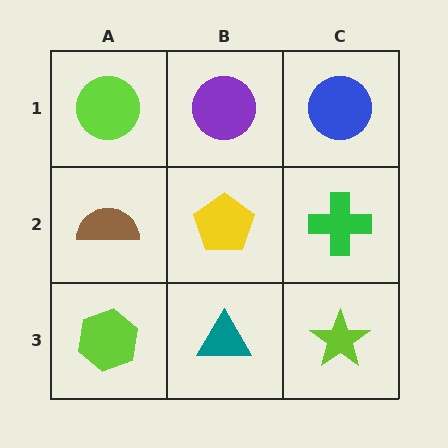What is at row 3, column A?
A lime hexagon.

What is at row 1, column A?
A lime circle.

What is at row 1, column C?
A blue circle.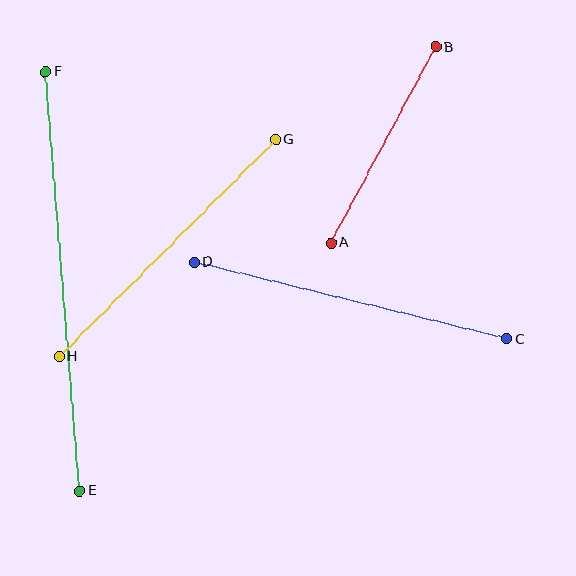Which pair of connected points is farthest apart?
Points E and F are farthest apart.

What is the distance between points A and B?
The distance is approximately 223 pixels.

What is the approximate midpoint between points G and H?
The midpoint is at approximately (168, 248) pixels.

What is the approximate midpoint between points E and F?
The midpoint is at approximately (63, 281) pixels.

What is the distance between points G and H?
The distance is approximately 306 pixels.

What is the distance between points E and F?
The distance is approximately 421 pixels.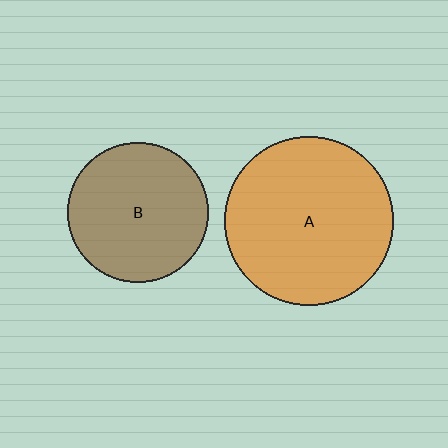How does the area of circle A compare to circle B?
Approximately 1.4 times.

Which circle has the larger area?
Circle A (orange).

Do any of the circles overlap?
No, none of the circles overlap.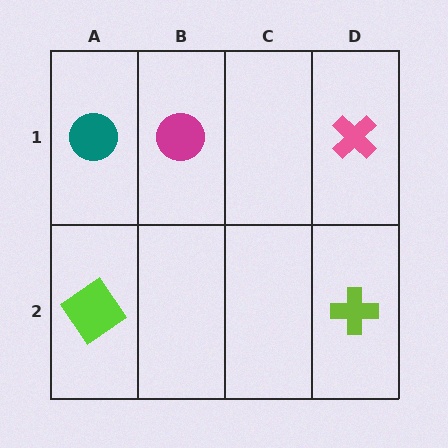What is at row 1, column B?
A magenta circle.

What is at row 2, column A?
A lime diamond.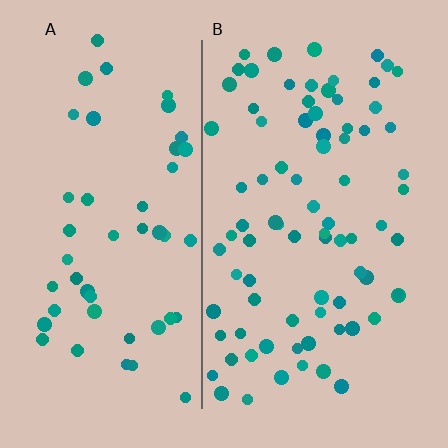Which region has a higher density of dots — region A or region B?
B (the right).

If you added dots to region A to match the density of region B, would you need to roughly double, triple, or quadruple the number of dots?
Approximately double.